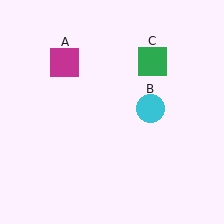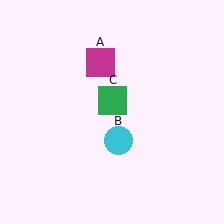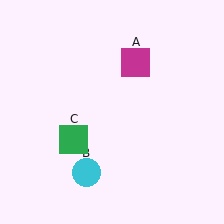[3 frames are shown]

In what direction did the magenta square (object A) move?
The magenta square (object A) moved right.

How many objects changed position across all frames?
3 objects changed position: magenta square (object A), cyan circle (object B), green square (object C).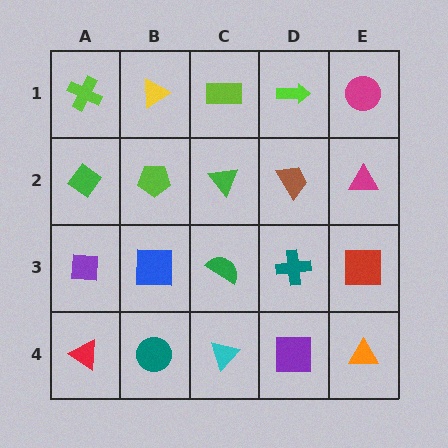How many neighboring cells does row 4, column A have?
2.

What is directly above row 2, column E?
A magenta circle.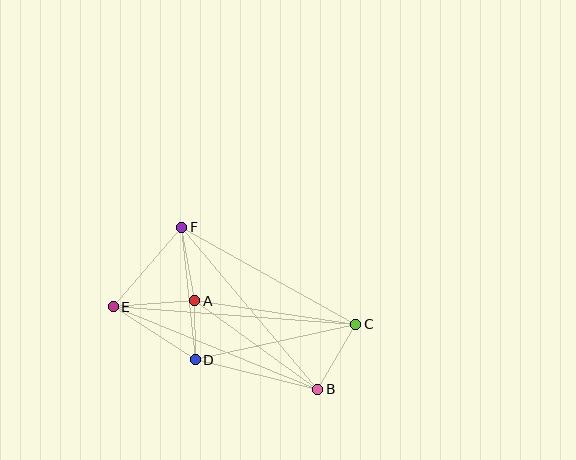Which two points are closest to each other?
Points A and D are closest to each other.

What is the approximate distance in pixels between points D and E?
The distance between D and E is approximately 98 pixels.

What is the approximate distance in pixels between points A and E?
The distance between A and E is approximately 82 pixels.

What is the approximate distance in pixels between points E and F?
The distance between E and F is approximately 105 pixels.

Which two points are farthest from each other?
Points C and E are farthest from each other.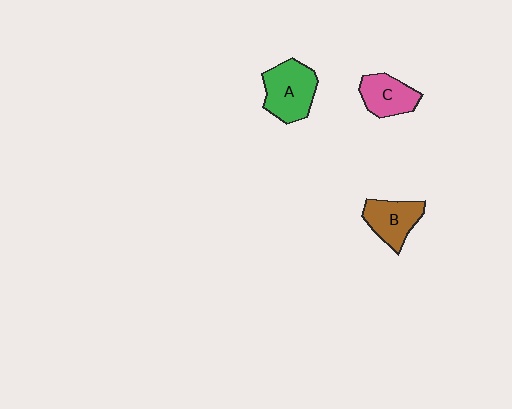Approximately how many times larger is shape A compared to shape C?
Approximately 1.4 times.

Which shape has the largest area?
Shape A (green).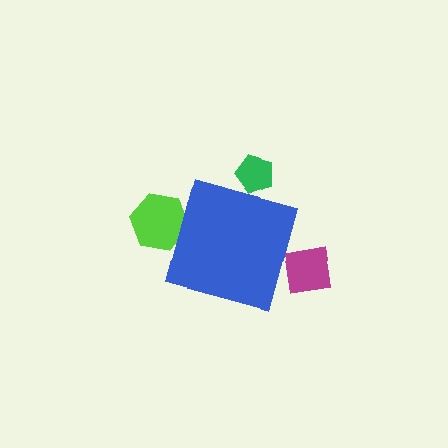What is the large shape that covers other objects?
A blue diamond.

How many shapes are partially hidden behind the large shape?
3 shapes are partially hidden.